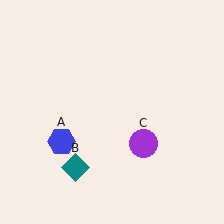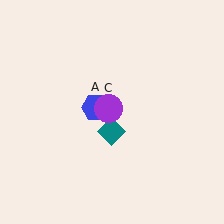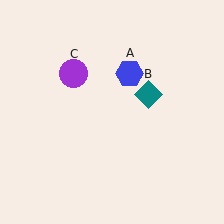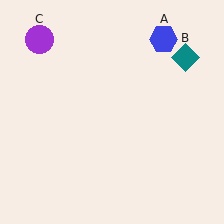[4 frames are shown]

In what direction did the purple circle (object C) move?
The purple circle (object C) moved up and to the left.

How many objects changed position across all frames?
3 objects changed position: blue hexagon (object A), teal diamond (object B), purple circle (object C).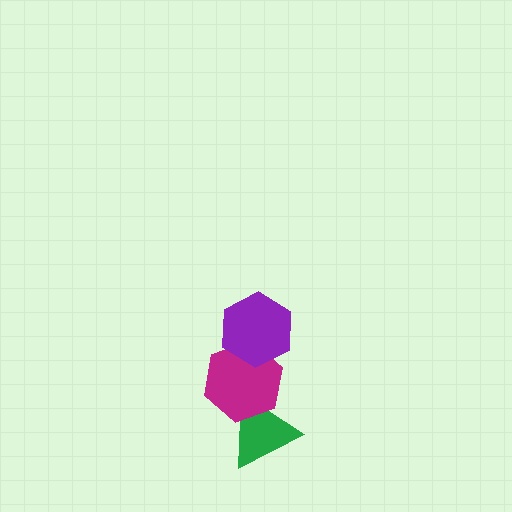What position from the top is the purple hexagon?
The purple hexagon is 1st from the top.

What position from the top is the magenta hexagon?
The magenta hexagon is 2nd from the top.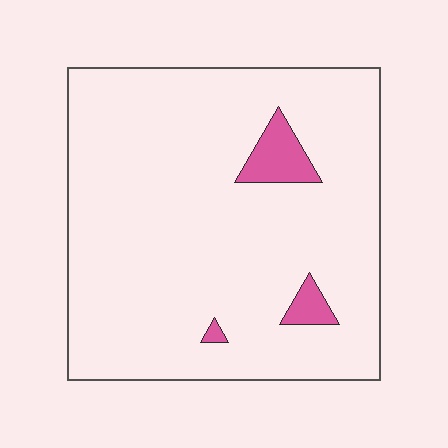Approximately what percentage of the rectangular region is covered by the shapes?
Approximately 5%.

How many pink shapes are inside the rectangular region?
3.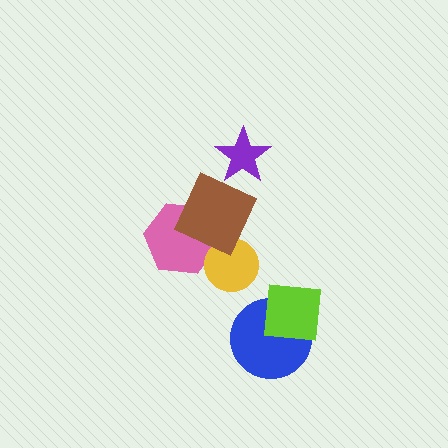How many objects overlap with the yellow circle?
2 objects overlap with the yellow circle.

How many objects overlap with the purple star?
1 object overlaps with the purple star.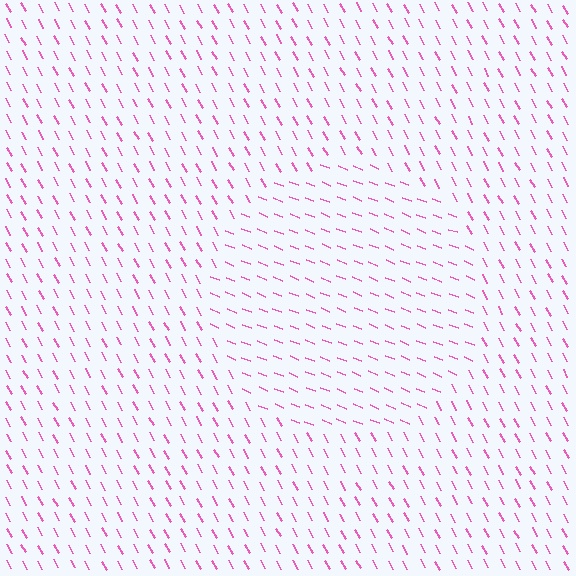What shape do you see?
I see a circle.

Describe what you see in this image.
The image is filled with small pink line segments. A circle region in the image has lines oriented differently from the surrounding lines, creating a visible texture boundary.